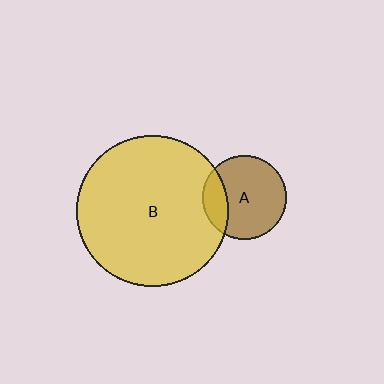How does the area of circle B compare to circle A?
Approximately 3.3 times.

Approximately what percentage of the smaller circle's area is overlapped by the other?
Approximately 20%.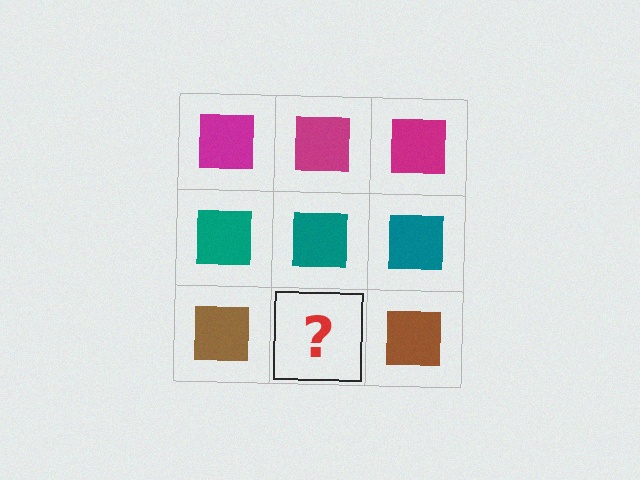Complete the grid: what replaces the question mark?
The question mark should be replaced with a brown square.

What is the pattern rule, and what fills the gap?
The rule is that each row has a consistent color. The gap should be filled with a brown square.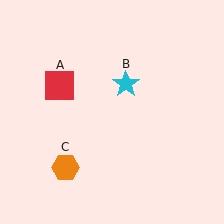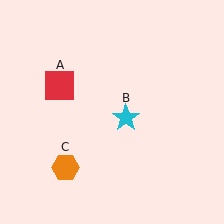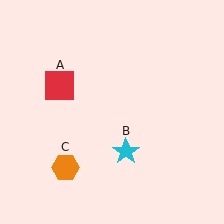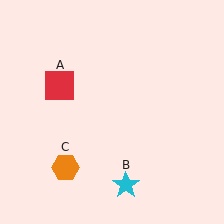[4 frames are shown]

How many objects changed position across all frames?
1 object changed position: cyan star (object B).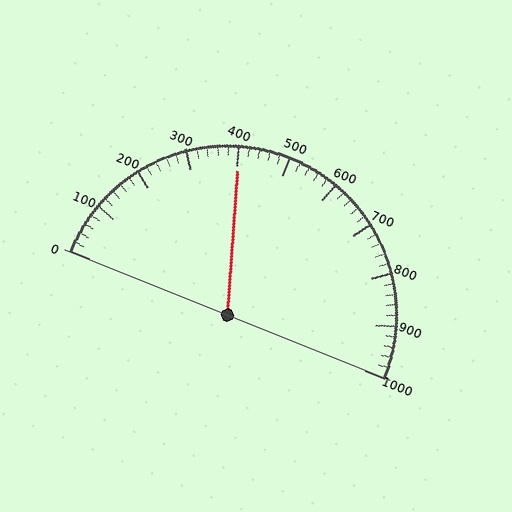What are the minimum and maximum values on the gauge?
The gauge ranges from 0 to 1000.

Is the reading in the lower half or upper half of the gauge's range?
The reading is in the lower half of the range (0 to 1000).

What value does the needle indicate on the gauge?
The needle indicates approximately 400.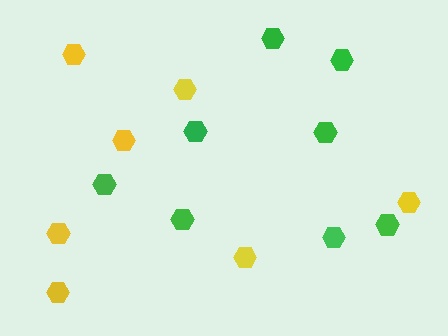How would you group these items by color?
There are 2 groups: one group of yellow hexagons (7) and one group of green hexagons (8).